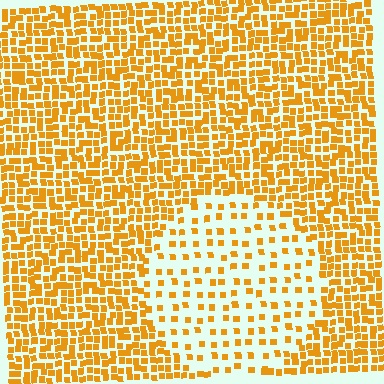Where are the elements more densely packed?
The elements are more densely packed outside the circle boundary.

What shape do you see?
I see a circle.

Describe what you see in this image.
The image contains small orange elements arranged at two different densities. A circle-shaped region is visible where the elements are less densely packed than the surrounding area.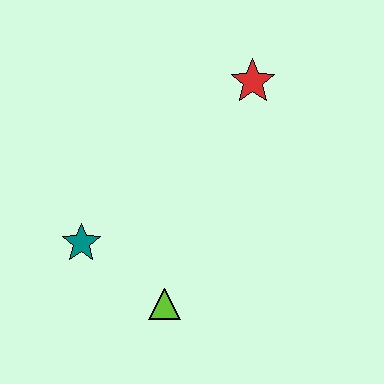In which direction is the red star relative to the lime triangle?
The red star is above the lime triangle.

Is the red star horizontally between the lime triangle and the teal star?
No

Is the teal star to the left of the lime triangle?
Yes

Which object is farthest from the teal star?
The red star is farthest from the teal star.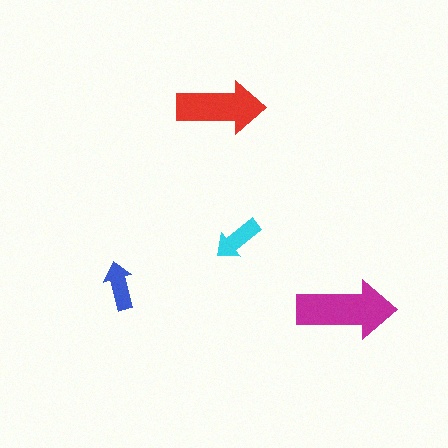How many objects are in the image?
There are 4 objects in the image.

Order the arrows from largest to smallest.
the magenta one, the red one, the cyan one, the blue one.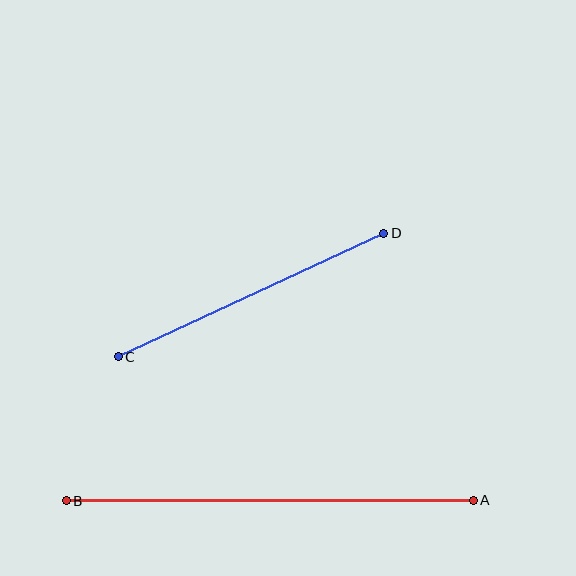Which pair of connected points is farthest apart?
Points A and B are farthest apart.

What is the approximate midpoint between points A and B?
The midpoint is at approximately (270, 500) pixels.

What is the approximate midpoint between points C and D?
The midpoint is at approximately (251, 295) pixels.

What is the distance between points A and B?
The distance is approximately 407 pixels.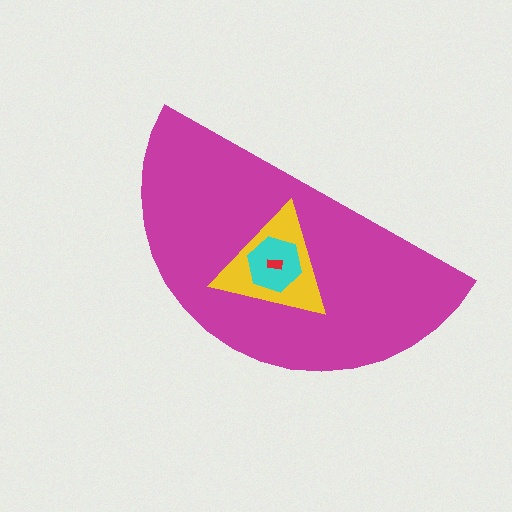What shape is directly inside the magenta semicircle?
The yellow triangle.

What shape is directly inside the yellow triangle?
The cyan hexagon.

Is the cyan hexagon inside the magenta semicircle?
Yes.